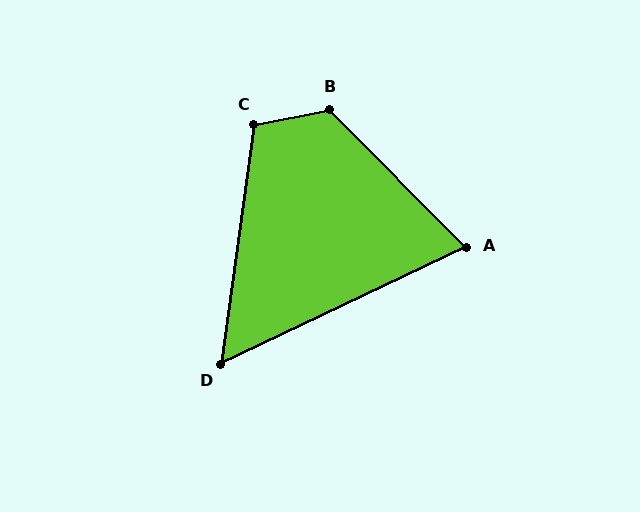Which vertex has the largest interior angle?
B, at approximately 123 degrees.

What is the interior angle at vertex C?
Approximately 109 degrees (obtuse).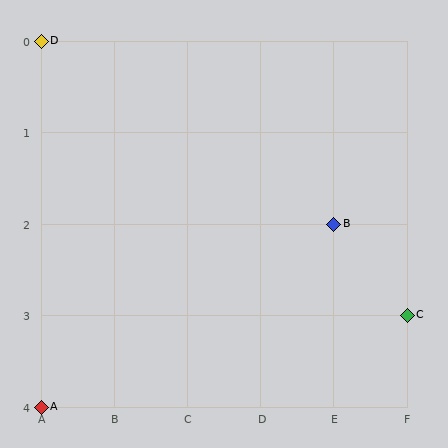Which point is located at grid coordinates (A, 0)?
Point D is at (A, 0).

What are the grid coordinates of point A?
Point A is at grid coordinates (A, 4).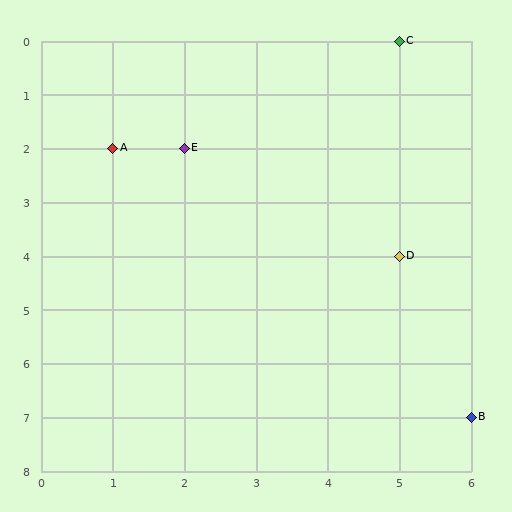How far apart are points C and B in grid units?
Points C and B are 1 column and 7 rows apart (about 7.1 grid units diagonally).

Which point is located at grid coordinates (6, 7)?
Point B is at (6, 7).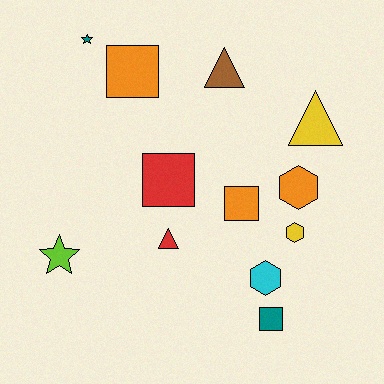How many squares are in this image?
There are 4 squares.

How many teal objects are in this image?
There are 2 teal objects.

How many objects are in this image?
There are 12 objects.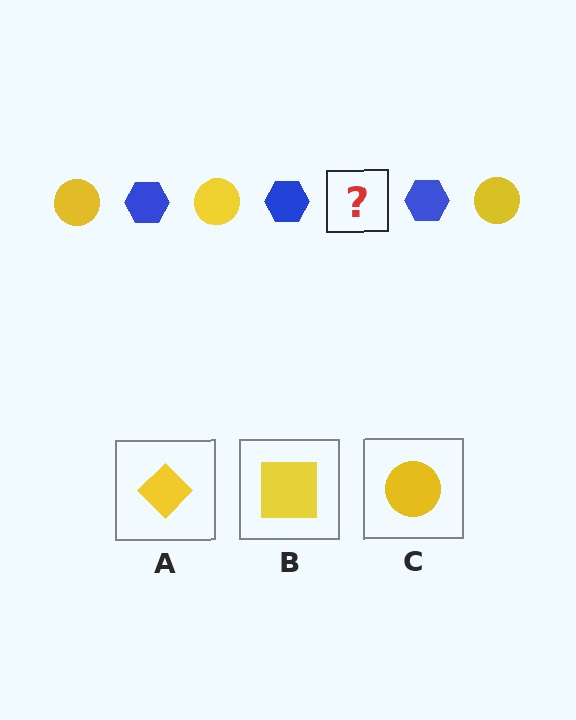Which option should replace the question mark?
Option C.